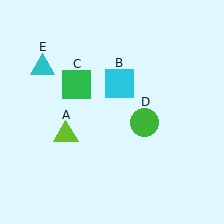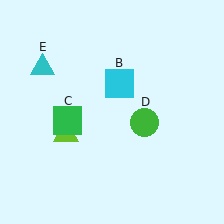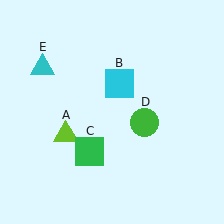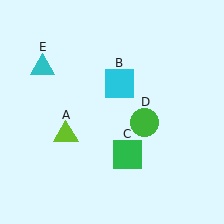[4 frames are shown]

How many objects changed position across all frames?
1 object changed position: green square (object C).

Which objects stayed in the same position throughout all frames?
Lime triangle (object A) and cyan square (object B) and green circle (object D) and cyan triangle (object E) remained stationary.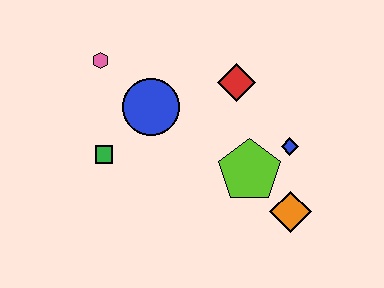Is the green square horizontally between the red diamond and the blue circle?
No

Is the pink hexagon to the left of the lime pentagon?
Yes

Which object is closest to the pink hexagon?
The blue circle is closest to the pink hexagon.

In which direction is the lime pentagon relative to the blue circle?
The lime pentagon is to the right of the blue circle.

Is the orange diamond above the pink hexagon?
No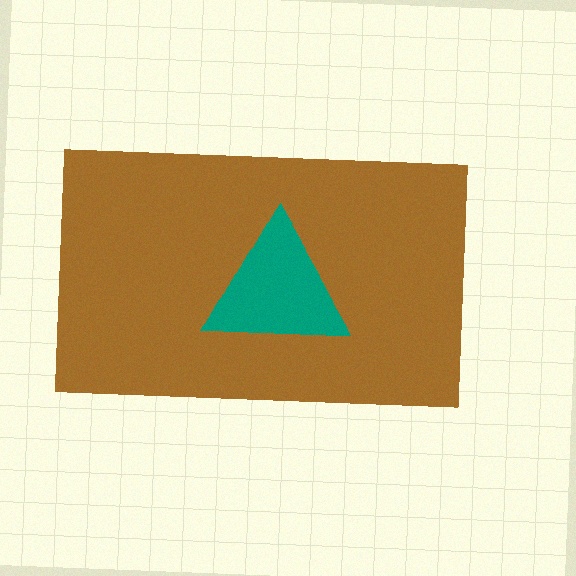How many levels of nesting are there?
2.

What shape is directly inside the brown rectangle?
The teal triangle.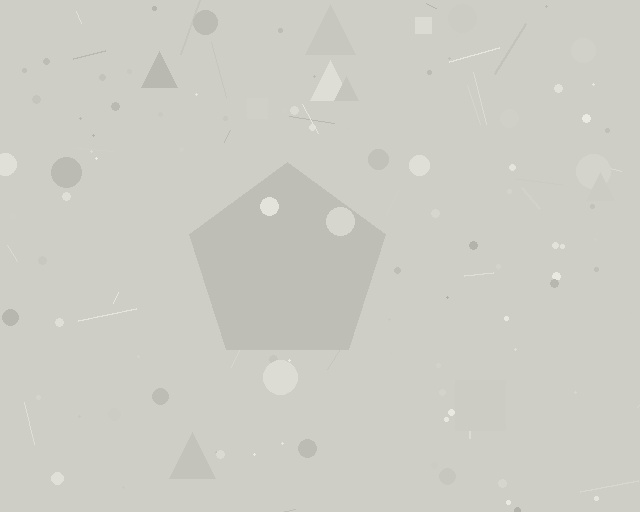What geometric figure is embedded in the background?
A pentagon is embedded in the background.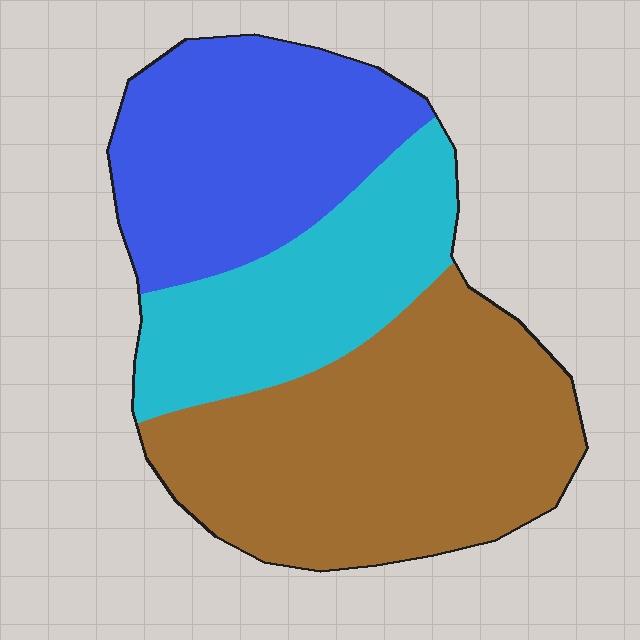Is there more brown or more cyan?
Brown.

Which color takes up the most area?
Brown, at roughly 45%.